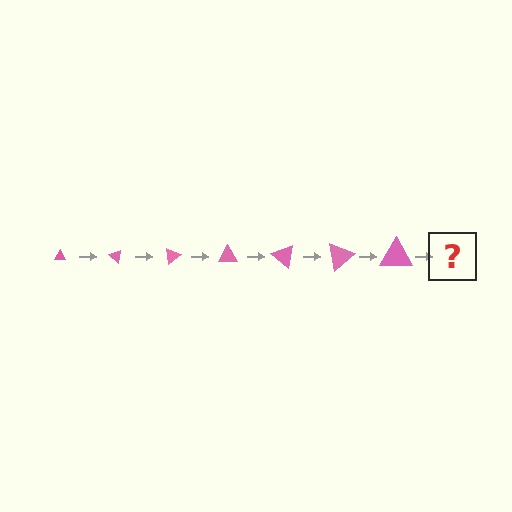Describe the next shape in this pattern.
It should be a triangle, larger than the previous one and rotated 280 degrees from the start.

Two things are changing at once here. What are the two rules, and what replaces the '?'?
The two rules are that the triangle grows larger each step and it rotates 40 degrees each step. The '?' should be a triangle, larger than the previous one and rotated 280 degrees from the start.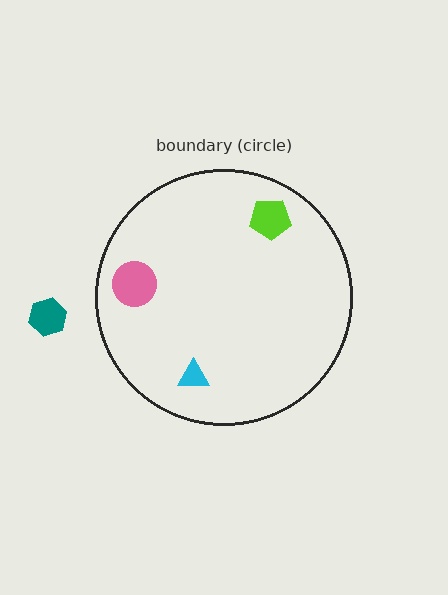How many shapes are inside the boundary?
3 inside, 1 outside.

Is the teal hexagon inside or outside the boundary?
Outside.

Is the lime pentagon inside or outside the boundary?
Inside.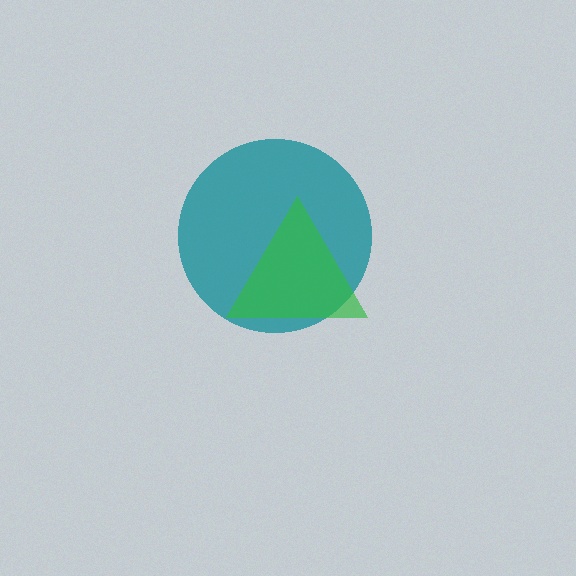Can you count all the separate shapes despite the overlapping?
Yes, there are 2 separate shapes.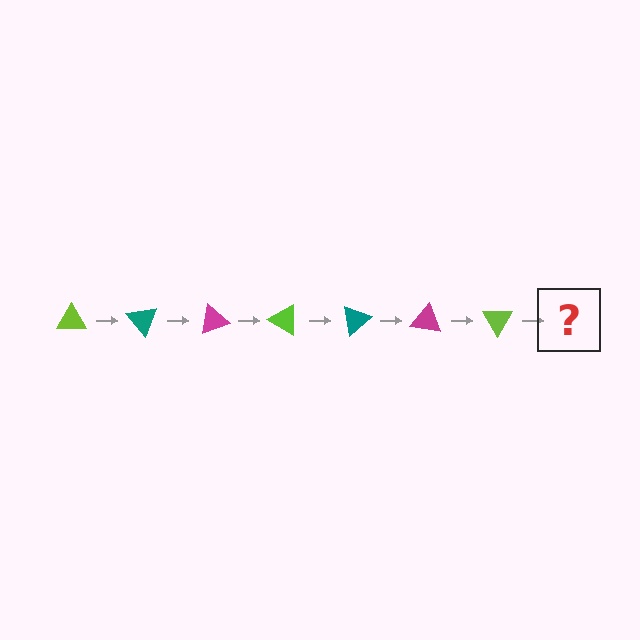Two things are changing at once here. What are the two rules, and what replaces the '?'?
The two rules are that it rotates 50 degrees each step and the color cycles through lime, teal, and magenta. The '?' should be a teal triangle, rotated 350 degrees from the start.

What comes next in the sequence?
The next element should be a teal triangle, rotated 350 degrees from the start.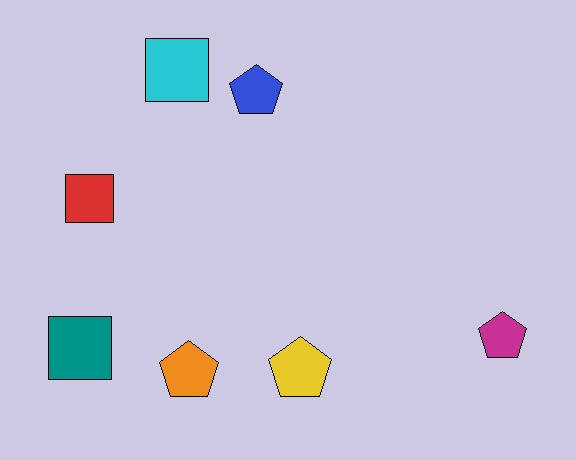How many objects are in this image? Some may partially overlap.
There are 7 objects.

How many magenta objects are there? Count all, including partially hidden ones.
There is 1 magenta object.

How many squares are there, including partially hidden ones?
There are 3 squares.